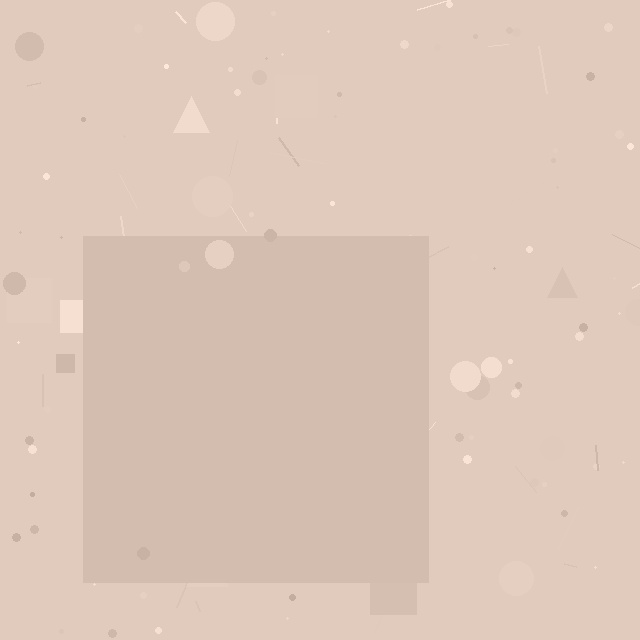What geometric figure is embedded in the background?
A square is embedded in the background.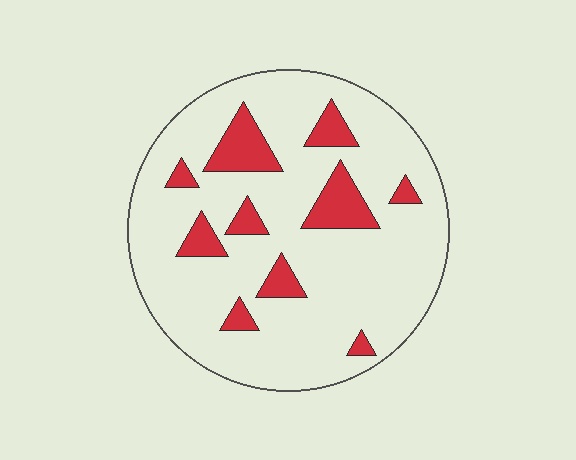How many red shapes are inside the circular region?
10.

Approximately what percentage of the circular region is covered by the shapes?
Approximately 15%.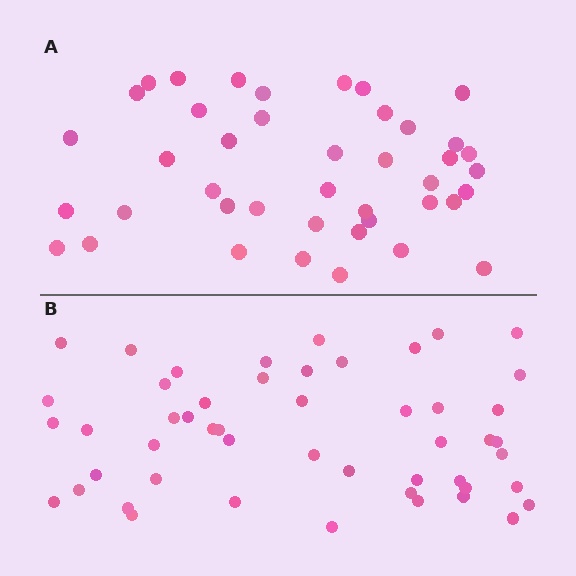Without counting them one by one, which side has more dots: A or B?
Region B (the bottom region) has more dots.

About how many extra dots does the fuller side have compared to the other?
Region B has roughly 8 or so more dots than region A.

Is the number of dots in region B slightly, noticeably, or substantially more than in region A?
Region B has only slightly more — the two regions are fairly close. The ratio is roughly 1.2 to 1.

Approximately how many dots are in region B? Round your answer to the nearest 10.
About 50 dots.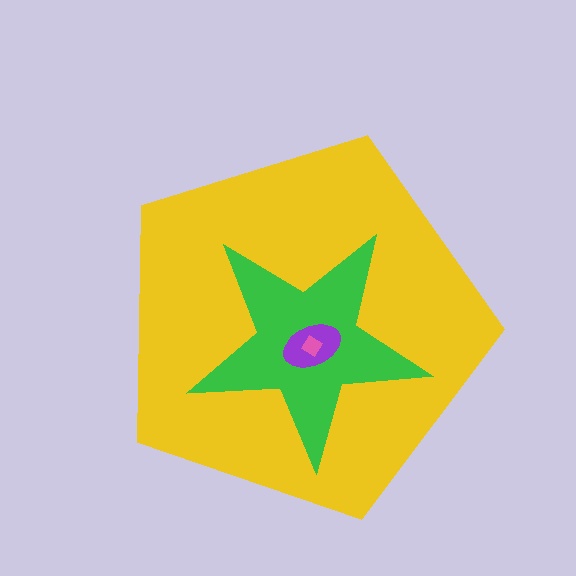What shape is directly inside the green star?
The purple ellipse.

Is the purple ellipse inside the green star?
Yes.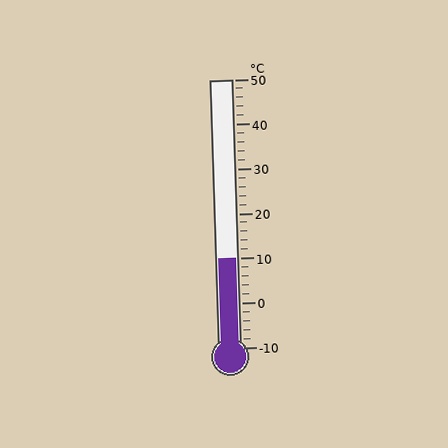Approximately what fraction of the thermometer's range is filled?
The thermometer is filled to approximately 35% of its range.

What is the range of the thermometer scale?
The thermometer scale ranges from -10°C to 50°C.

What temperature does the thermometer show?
The thermometer shows approximately 10°C.